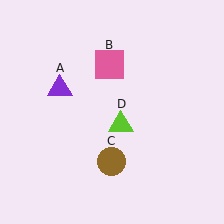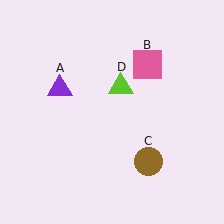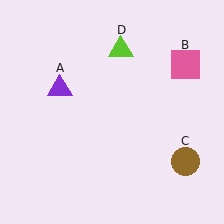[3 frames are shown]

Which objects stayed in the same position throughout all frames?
Purple triangle (object A) remained stationary.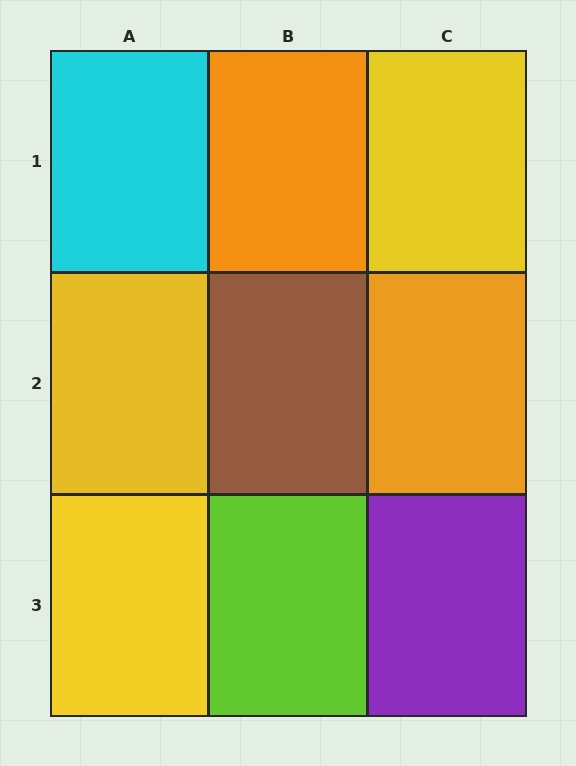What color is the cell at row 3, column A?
Yellow.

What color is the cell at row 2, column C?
Orange.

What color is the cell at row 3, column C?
Purple.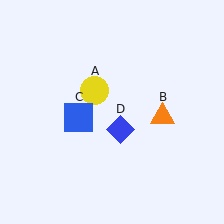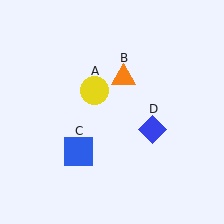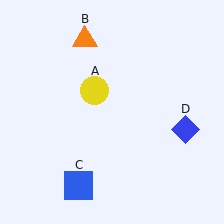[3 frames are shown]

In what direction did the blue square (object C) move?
The blue square (object C) moved down.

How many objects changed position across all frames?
3 objects changed position: orange triangle (object B), blue square (object C), blue diamond (object D).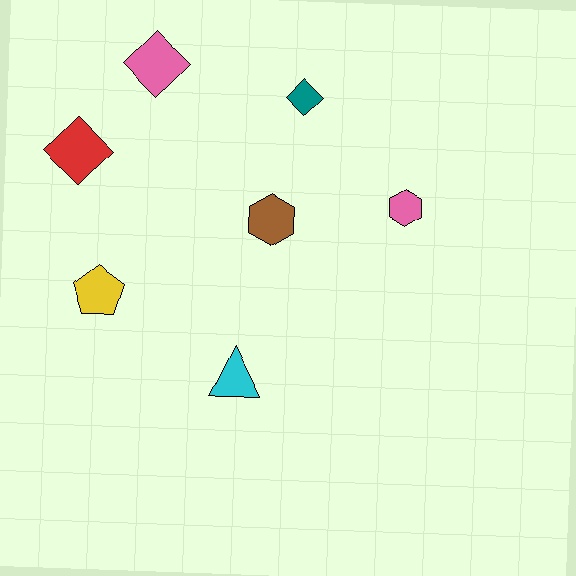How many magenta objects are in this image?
There are no magenta objects.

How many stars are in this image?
There are no stars.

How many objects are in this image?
There are 7 objects.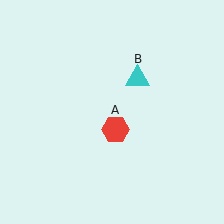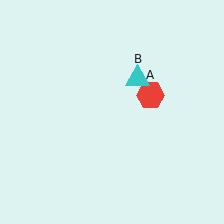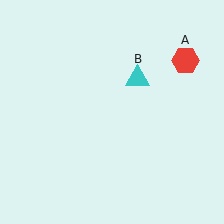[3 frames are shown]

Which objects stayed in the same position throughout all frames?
Cyan triangle (object B) remained stationary.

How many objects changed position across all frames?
1 object changed position: red hexagon (object A).